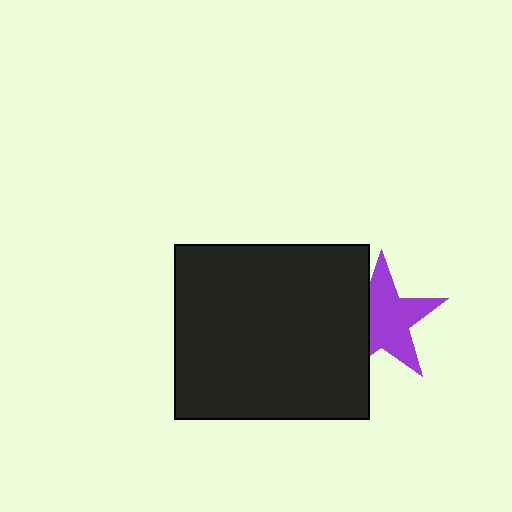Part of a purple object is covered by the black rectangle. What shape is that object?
It is a star.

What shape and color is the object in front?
The object in front is a black rectangle.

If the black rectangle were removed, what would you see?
You would see the complete purple star.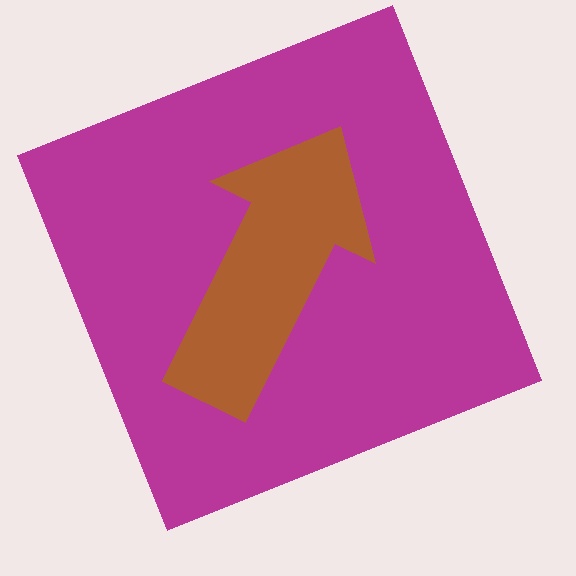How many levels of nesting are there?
2.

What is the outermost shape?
The magenta square.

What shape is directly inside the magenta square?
The brown arrow.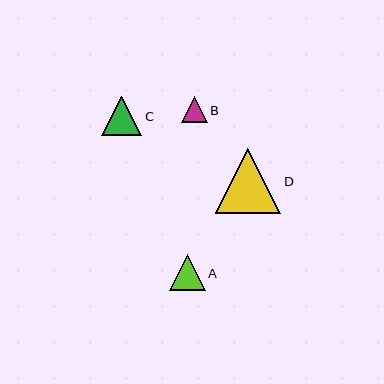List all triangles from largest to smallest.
From largest to smallest: D, C, A, B.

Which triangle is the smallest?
Triangle B is the smallest with a size of approximately 26 pixels.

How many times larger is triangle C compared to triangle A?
Triangle C is approximately 1.1 times the size of triangle A.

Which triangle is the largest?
Triangle D is the largest with a size of approximately 65 pixels.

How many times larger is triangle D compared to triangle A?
Triangle D is approximately 1.8 times the size of triangle A.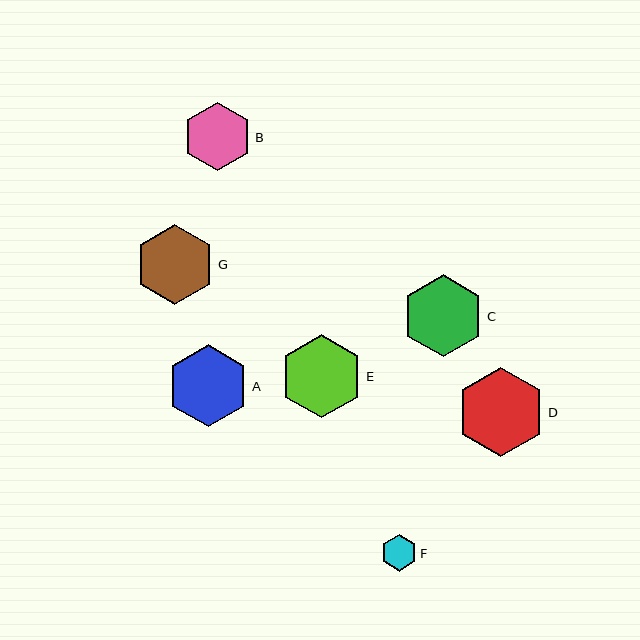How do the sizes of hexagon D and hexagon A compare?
Hexagon D and hexagon A are approximately the same size.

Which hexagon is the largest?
Hexagon D is the largest with a size of approximately 89 pixels.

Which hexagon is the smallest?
Hexagon F is the smallest with a size of approximately 36 pixels.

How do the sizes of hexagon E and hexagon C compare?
Hexagon E and hexagon C are approximately the same size.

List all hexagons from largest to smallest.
From largest to smallest: D, E, C, A, G, B, F.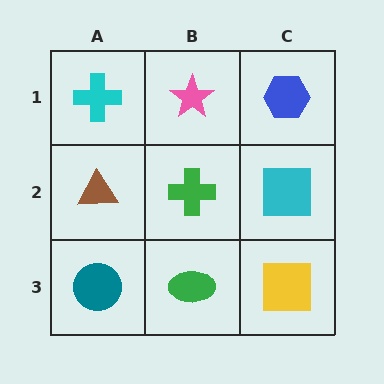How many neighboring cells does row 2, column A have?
3.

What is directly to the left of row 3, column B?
A teal circle.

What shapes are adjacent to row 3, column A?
A brown triangle (row 2, column A), a green ellipse (row 3, column B).